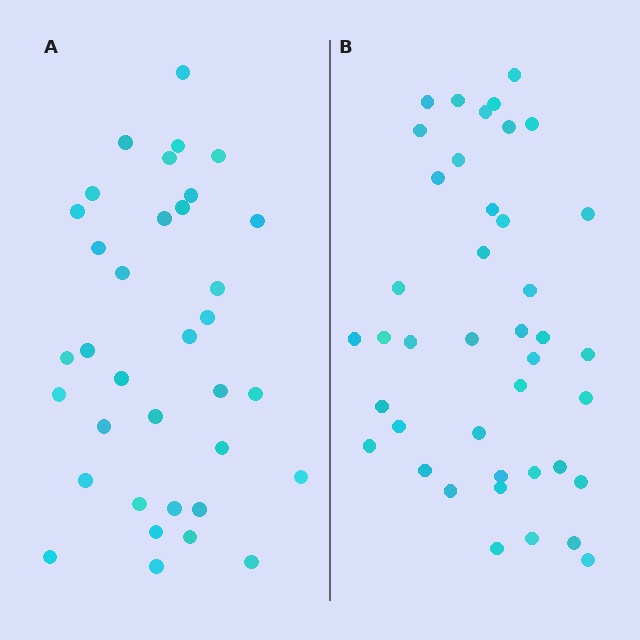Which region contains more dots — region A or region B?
Region B (the right region) has more dots.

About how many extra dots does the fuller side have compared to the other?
Region B has about 6 more dots than region A.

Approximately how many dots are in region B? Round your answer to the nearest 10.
About 40 dots. (The exact count is 41, which rounds to 40.)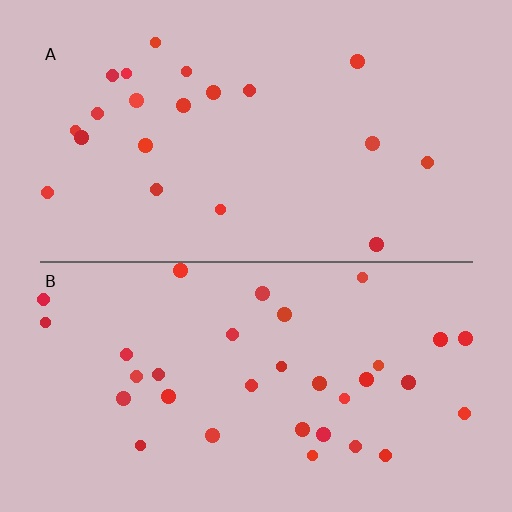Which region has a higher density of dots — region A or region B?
B (the bottom).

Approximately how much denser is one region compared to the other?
Approximately 1.6× — region B over region A.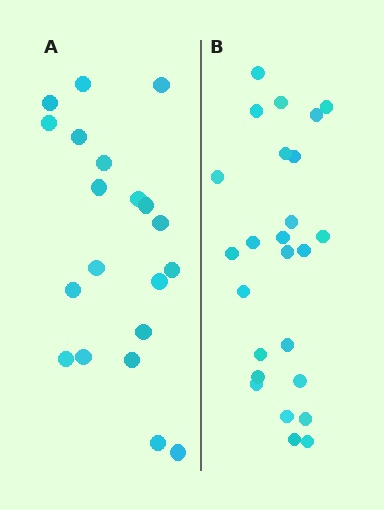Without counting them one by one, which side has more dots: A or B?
Region B (the right region) has more dots.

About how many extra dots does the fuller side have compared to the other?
Region B has about 5 more dots than region A.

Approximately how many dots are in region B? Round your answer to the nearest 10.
About 20 dots. (The exact count is 25, which rounds to 20.)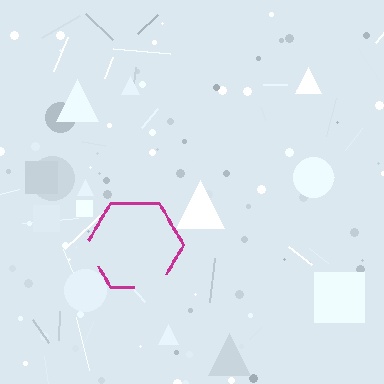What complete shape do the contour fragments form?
The contour fragments form a hexagon.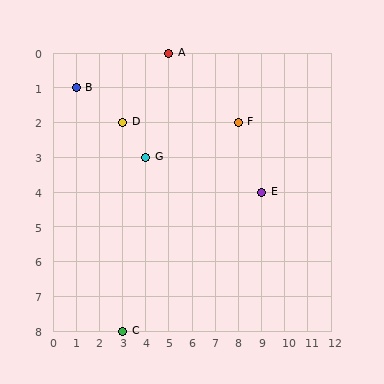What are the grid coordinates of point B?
Point B is at grid coordinates (1, 1).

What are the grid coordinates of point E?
Point E is at grid coordinates (9, 4).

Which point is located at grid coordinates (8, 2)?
Point F is at (8, 2).